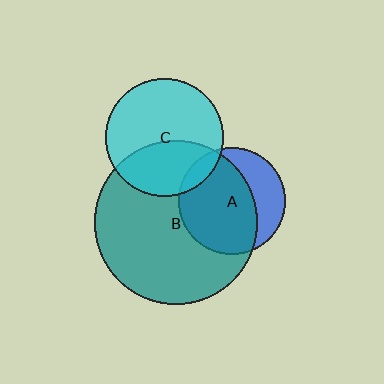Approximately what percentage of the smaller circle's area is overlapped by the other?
Approximately 40%.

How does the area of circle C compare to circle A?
Approximately 1.2 times.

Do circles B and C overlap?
Yes.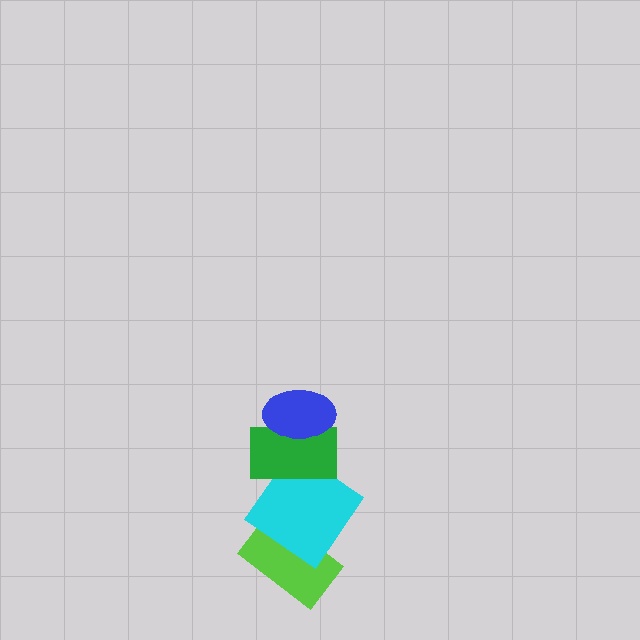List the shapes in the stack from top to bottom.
From top to bottom: the blue ellipse, the green rectangle, the cyan diamond, the lime rectangle.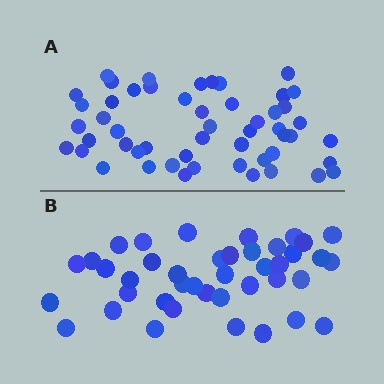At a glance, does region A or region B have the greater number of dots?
Region A (the top region) has more dots.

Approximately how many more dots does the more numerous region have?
Region A has roughly 12 or so more dots than region B.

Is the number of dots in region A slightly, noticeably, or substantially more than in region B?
Region A has noticeably more, but not dramatically so. The ratio is roughly 1.3 to 1.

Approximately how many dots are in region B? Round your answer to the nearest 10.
About 40 dots. (The exact count is 41, which rounds to 40.)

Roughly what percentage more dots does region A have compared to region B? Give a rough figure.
About 25% more.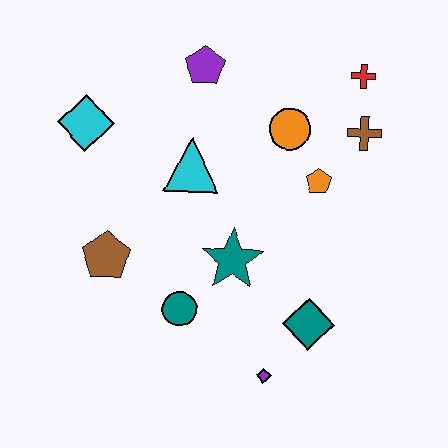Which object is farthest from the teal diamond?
The cyan diamond is farthest from the teal diamond.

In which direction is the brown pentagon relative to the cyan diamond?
The brown pentagon is below the cyan diamond.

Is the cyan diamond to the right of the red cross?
No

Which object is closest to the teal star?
The teal circle is closest to the teal star.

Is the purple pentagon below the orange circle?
No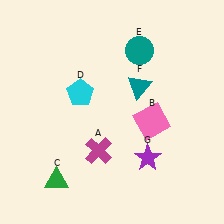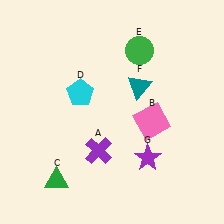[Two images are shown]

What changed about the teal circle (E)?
In Image 1, E is teal. In Image 2, it changed to green.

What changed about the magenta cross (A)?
In Image 1, A is magenta. In Image 2, it changed to purple.